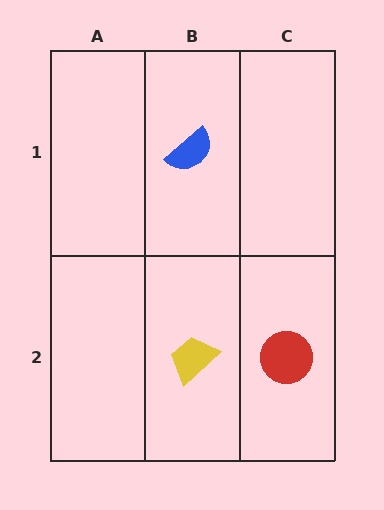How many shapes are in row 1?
1 shape.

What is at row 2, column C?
A red circle.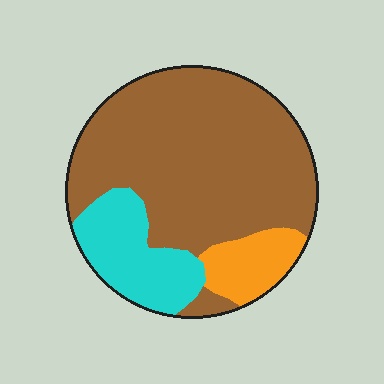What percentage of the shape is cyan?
Cyan covers 19% of the shape.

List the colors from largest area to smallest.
From largest to smallest: brown, cyan, orange.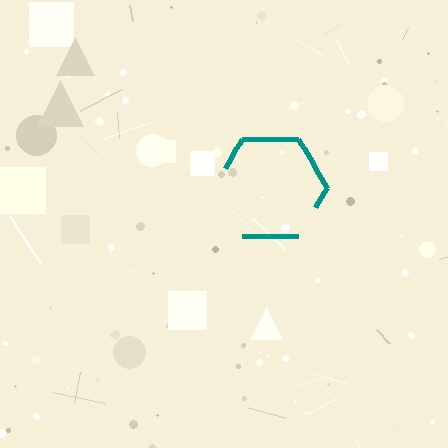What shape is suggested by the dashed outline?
The dashed outline suggests a hexagon.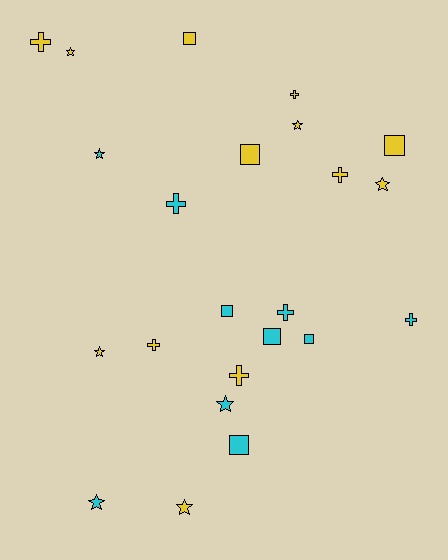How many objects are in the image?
There are 23 objects.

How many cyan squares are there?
There are 4 cyan squares.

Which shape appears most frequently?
Star, with 8 objects.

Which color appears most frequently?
Yellow, with 13 objects.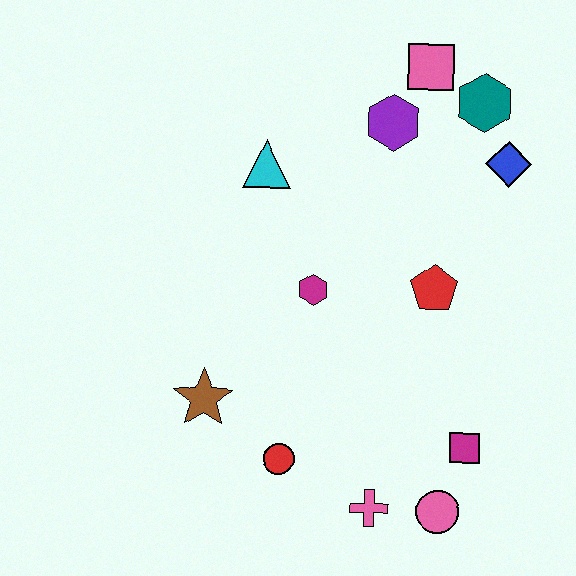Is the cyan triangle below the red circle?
No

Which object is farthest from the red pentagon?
The brown star is farthest from the red pentagon.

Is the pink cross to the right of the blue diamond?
No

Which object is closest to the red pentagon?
The magenta hexagon is closest to the red pentagon.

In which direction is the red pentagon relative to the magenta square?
The red pentagon is above the magenta square.